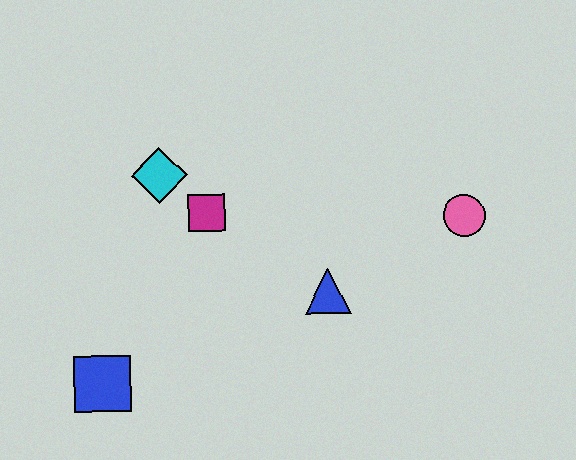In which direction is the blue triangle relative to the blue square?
The blue triangle is to the right of the blue square.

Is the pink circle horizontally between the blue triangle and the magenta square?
No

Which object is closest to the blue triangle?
The magenta square is closest to the blue triangle.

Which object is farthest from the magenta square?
The pink circle is farthest from the magenta square.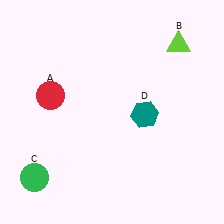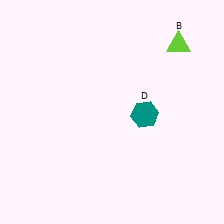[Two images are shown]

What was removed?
The green circle (C), the red circle (A) were removed in Image 2.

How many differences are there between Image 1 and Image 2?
There are 2 differences between the two images.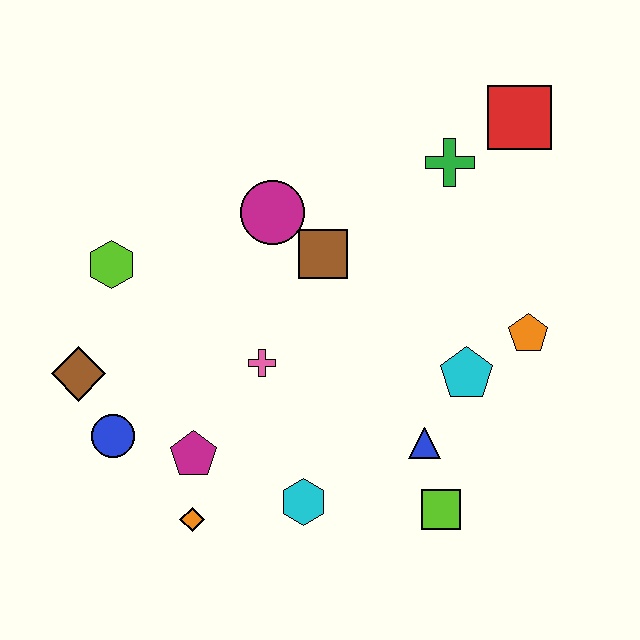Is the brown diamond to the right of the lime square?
No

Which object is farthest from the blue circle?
The red square is farthest from the blue circle.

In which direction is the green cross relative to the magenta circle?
The green cross is to the right of the magenta circle.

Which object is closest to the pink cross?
The magenta pentagon is closest to the pink cross.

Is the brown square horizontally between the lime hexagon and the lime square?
Yes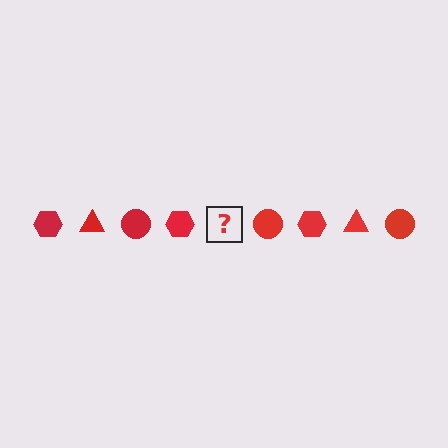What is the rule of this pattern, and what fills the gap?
The rule is that the pattern cycles through hexagon, triangle, circle shapes in red. The gap should be filled with a red triangle.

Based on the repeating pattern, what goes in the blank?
The blank should be a red triangle.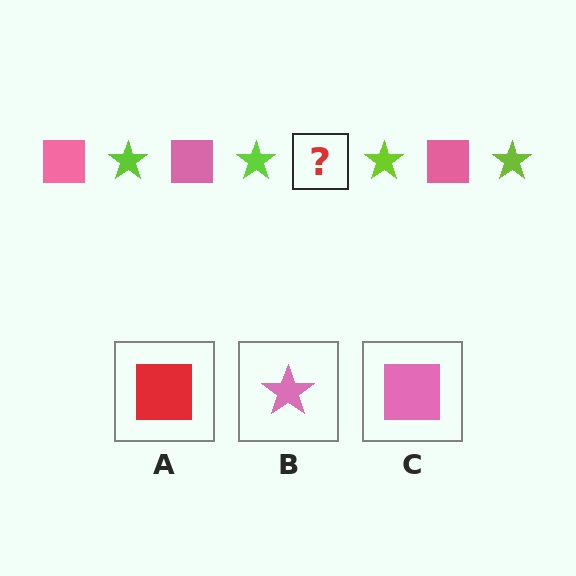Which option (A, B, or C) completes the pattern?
C.